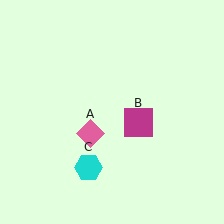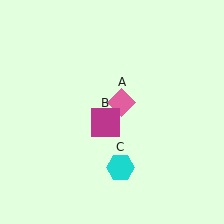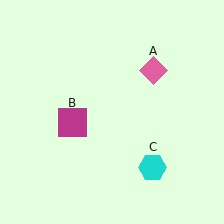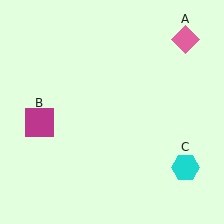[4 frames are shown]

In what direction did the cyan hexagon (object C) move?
The cyan hexagon (object C) moved right.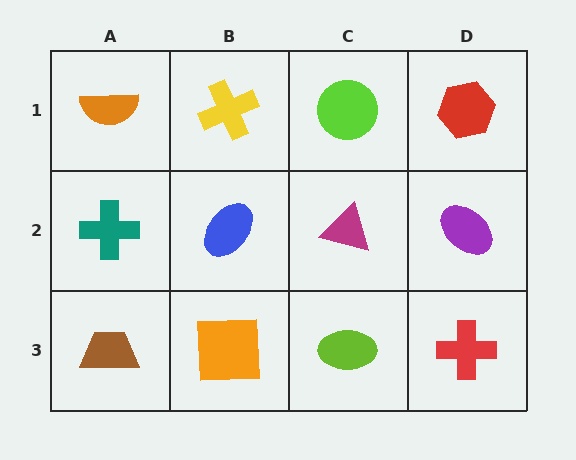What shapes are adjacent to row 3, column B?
A blue ellipse (row 2, column B), a brown trapezoid (row 3, column A), a lime ellipse (row 3, column C).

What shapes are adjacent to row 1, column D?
A purple ellipse (row 2, column D), a lime circle (row 1, column C).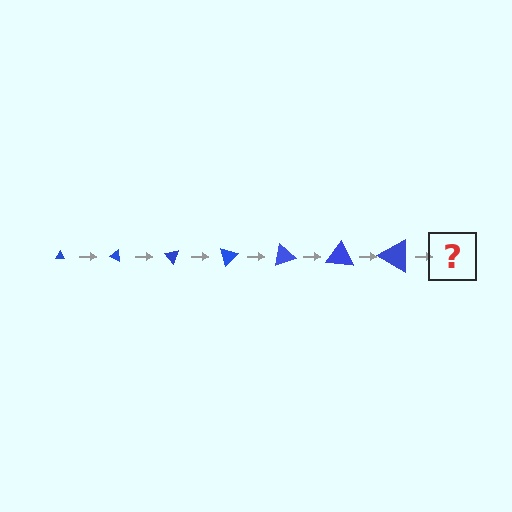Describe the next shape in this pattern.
It should be a triangle, larger than the previous one and rotated 175 degrees from the start.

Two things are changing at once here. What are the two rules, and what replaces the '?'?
The two rules are that the triangle grows larger each step and it rotates 25 degrees each step. The '?' should be a triangle, larger than the previous one and rotated 175 degrees from the start.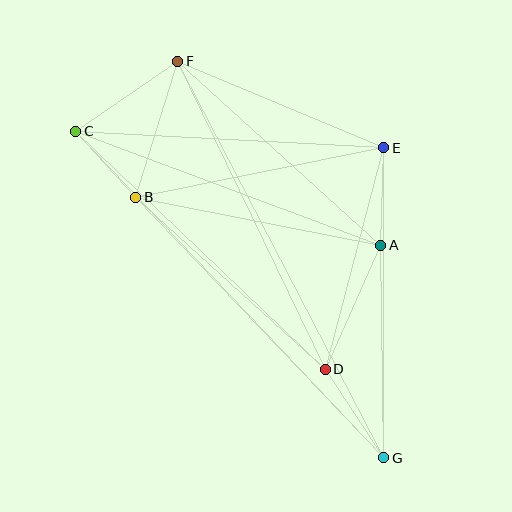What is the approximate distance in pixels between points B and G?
The distance between B and G is approximately 359 pixels.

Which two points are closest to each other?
Points B and C are closest to each other.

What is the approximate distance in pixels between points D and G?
The distance between D and G is approximately 106 pixels.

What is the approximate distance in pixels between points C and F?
The distance between C and F is approximately 124 pixels.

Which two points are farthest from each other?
Points C and G are farthest from each other.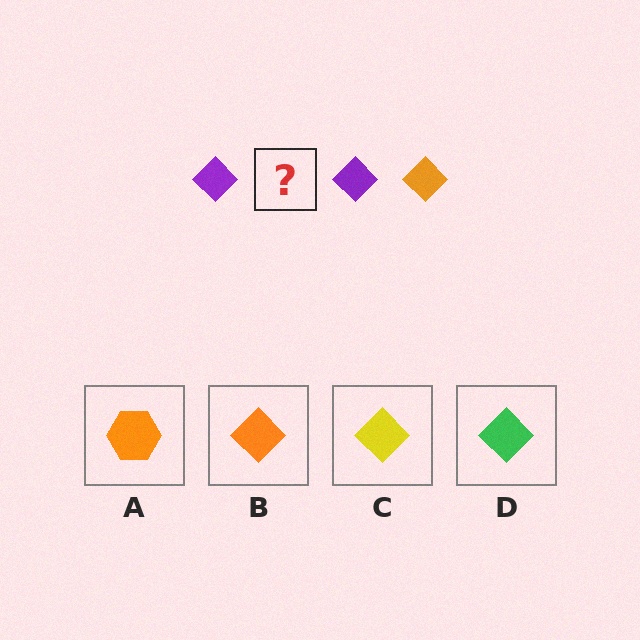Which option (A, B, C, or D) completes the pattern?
B.